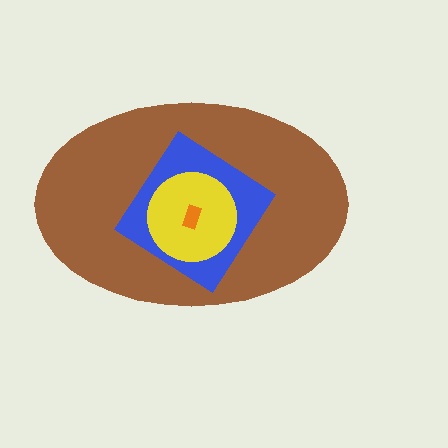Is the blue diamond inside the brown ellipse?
Yes.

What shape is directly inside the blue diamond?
The yellow circle.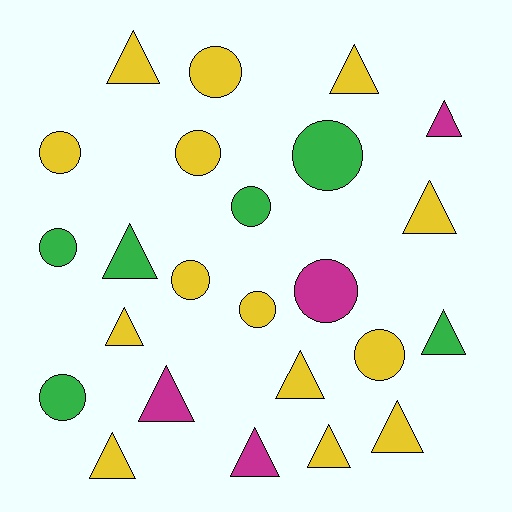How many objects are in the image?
There are 24 objects.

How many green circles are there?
There are 4 green circles.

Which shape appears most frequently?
Triangle, with 13 objects.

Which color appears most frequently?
Yellow, with 14 objects.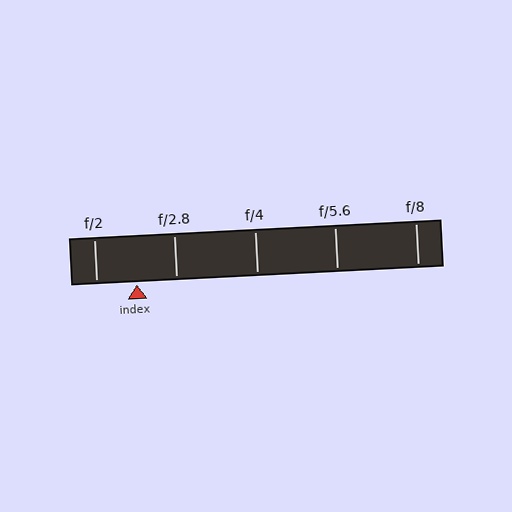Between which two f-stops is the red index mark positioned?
The index mark is between f/2 and f/2.8.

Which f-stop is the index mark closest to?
The index mark is closest to f/2.8.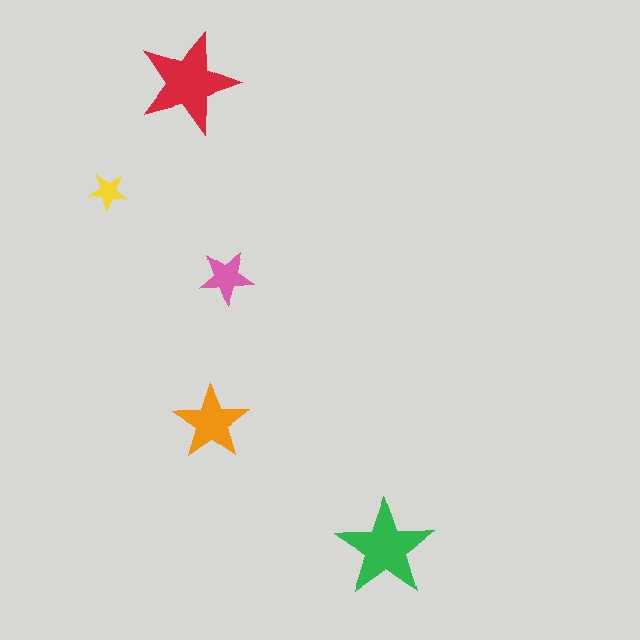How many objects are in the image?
There are 5 objects in the image.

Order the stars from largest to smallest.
the red one, the green one, the orange one, the pink one, the yellow one.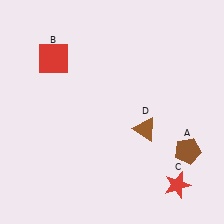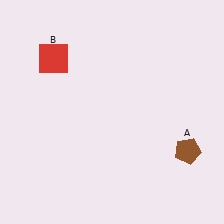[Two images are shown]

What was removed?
The brown triangle (D), the red star (C) were removed in Image 2.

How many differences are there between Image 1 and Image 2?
There are 2 differences between the two images.